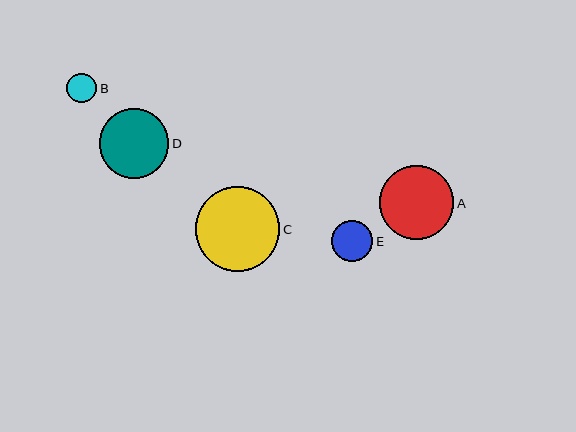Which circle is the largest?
Circle C is the largest with a size of approximately 85 pixels.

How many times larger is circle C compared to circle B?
Circle C is approximately 2.9 times the size of circle B.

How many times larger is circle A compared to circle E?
Circle A is approximately 1.8 times the size of circle E.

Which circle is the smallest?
Circle B is the smallest with a size of approximately 30 pixels.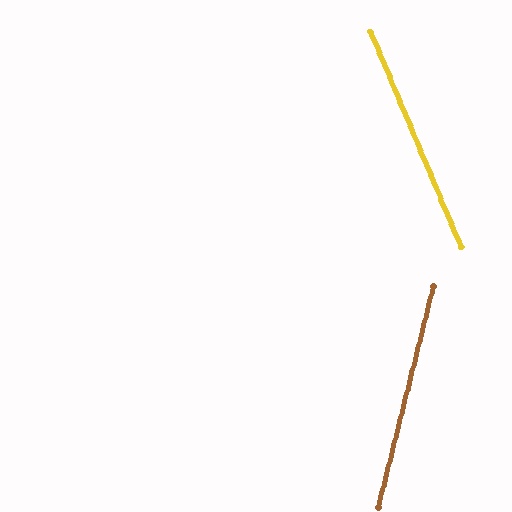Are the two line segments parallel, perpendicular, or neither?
Neither parallel nor perpendicular — they differ by about 37°.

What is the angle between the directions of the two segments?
Approximately 37 degrees.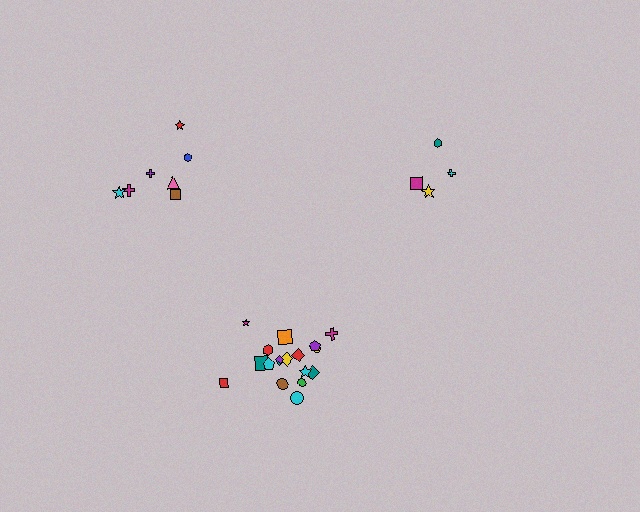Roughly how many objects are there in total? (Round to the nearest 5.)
Roughly 30 objects in total.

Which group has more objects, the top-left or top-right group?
The top-left group.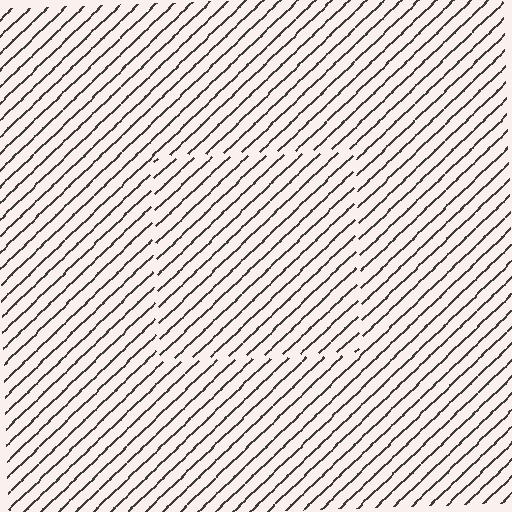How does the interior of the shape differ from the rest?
The interior of the shape contains the same grating, shifted by half a period — the contour is defined by the phase discontinuity where line-ends from the inner and outer gratings abut.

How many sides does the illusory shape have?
4 sides — the line-ends trace a square.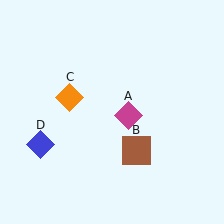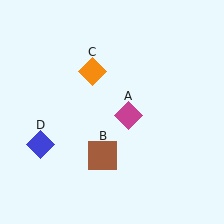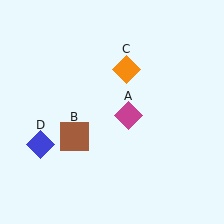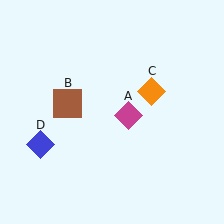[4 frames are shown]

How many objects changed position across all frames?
2 objects changed position: brown square (object B), orange diamond (object C).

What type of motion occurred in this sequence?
The brown square (object B), orange diamond (object C) rotated clockwise around the center of the scene.